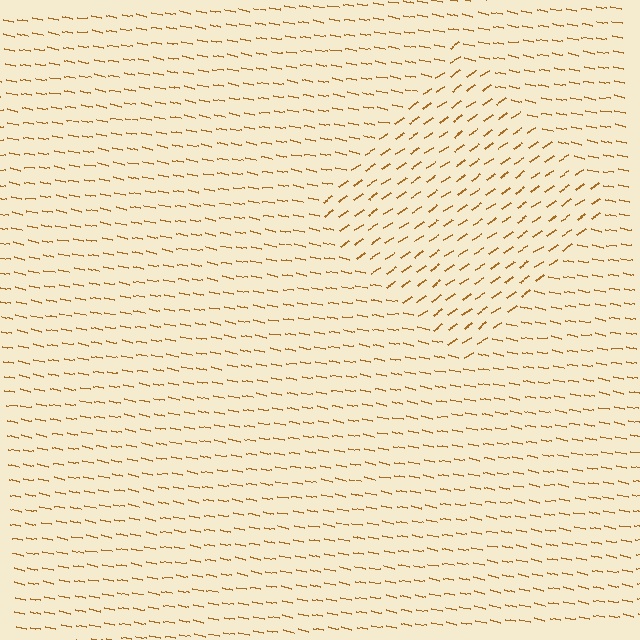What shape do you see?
I see a diamond.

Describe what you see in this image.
The image is filled with small brown line segments. A diamond region in the image has lines oriented differently from the surrounding lines, creating a visible texture boundary.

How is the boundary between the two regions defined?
The boundary is defined purely by a change in line orientation (approximately 45 degrees difference). All lines are the same color and thickness.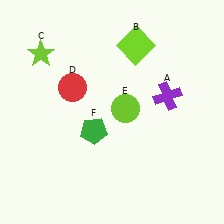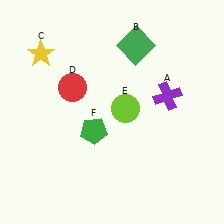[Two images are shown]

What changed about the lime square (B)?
In Image 1, B is lime. In Image 2, it changed to green.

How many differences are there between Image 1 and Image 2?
There are 2 differences between the two images.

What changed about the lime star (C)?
In Image 1, C is lime. In Image 2, it changed to yellow.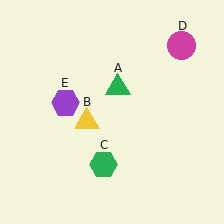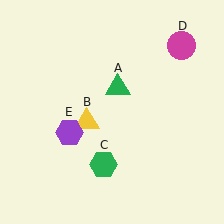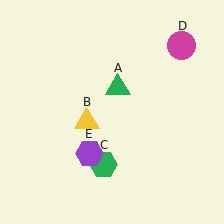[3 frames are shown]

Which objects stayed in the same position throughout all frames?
Green triangle (object A) and yellow triangle (object B) and green hexagon (object C) and magenta circle (object D) remained stationary.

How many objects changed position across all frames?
1 object changed position: purple hexagon (object E).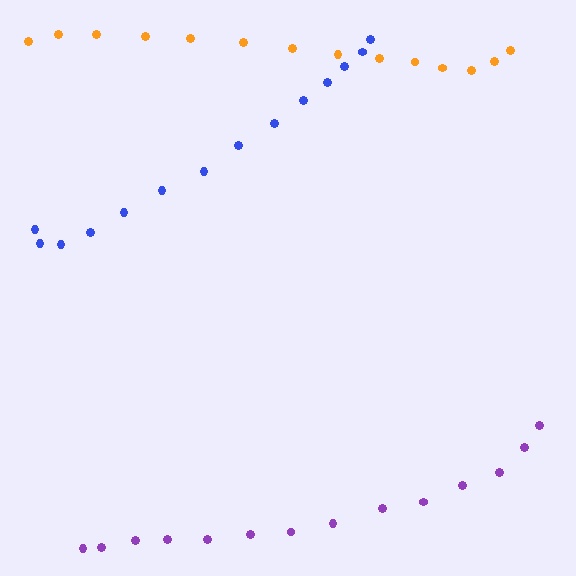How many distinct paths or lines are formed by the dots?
There are 3 distinct paths.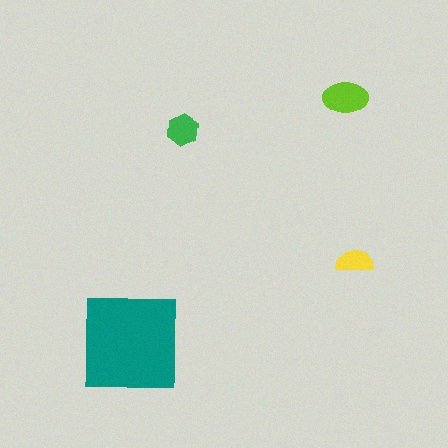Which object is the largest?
The teal square.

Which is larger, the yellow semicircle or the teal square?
The teal square.